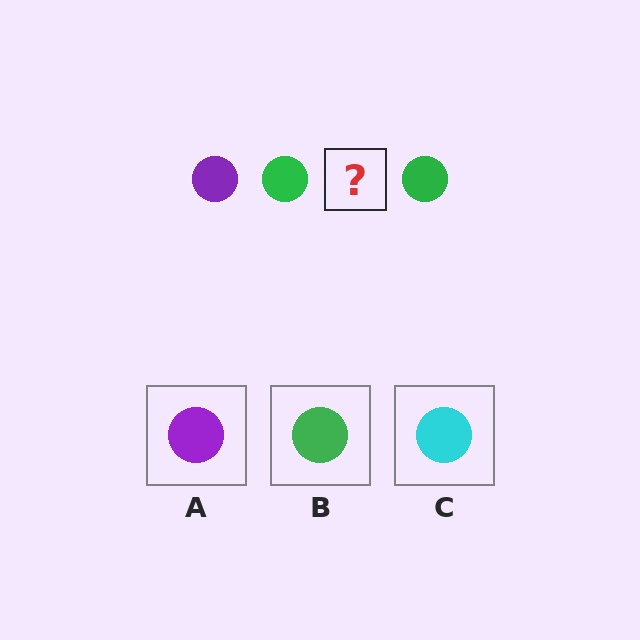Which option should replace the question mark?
Option A.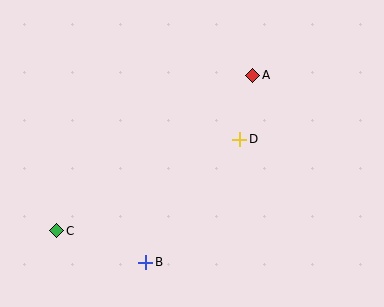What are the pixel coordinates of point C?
Point C is at (57, 231).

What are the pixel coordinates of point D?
Point D is at (240, 140).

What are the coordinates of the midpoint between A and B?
The midpoint between A and B is at (199, 169).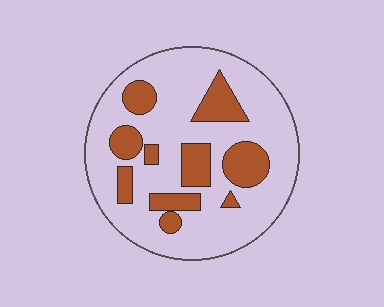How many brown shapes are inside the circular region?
10.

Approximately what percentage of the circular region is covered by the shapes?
Approximately 25%.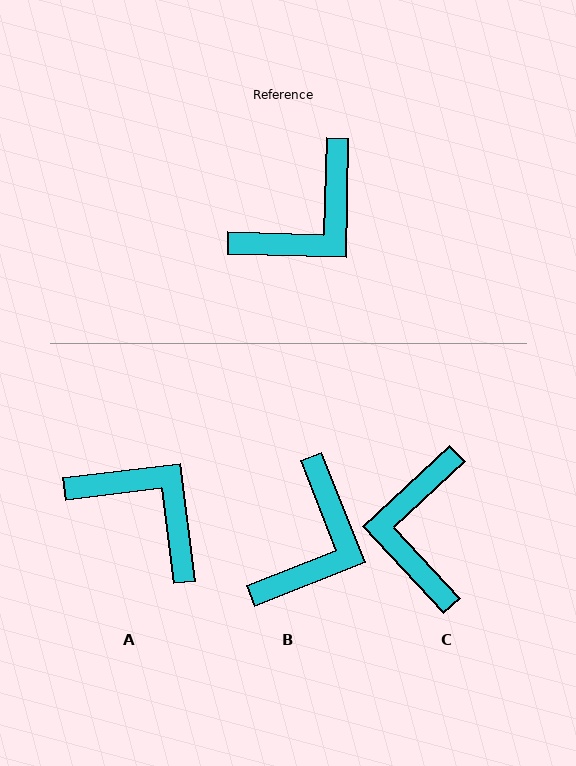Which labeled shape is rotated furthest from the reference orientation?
C, about 136 degrees away.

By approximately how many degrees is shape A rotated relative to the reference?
Approximately 99 degrees counter-clockwise.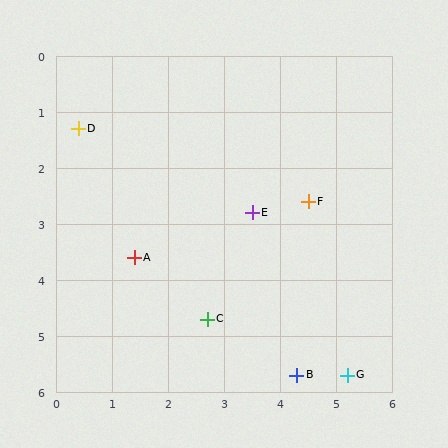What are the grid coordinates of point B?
Point B is at approximately (4.3, 5.7).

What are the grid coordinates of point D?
Point D is at approximately (0.4, 1.3).